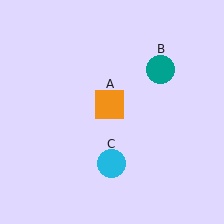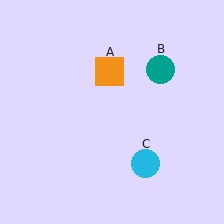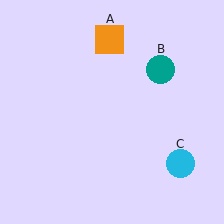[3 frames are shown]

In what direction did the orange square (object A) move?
The orange square (object A) moved up.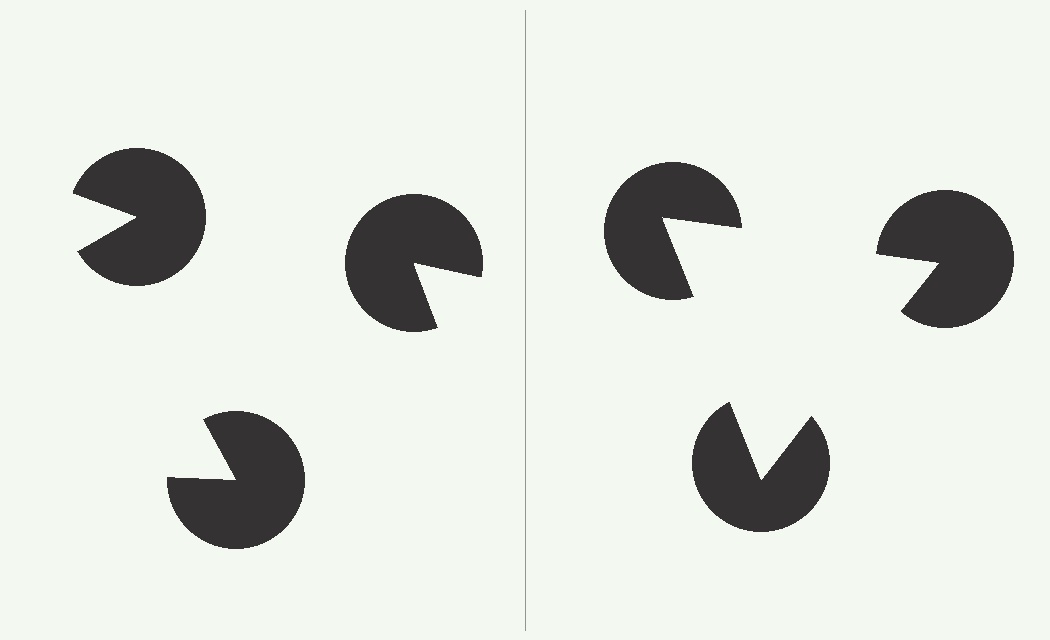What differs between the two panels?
The pac-man discs are positioned identically on both sides; only the wedge orientations differ. On the right they align to a triangle; on the left they are misaligned.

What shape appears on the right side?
An illusory triangle.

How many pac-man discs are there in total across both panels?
6 — 3 on each side.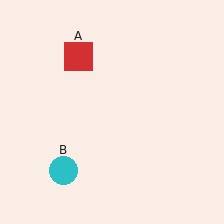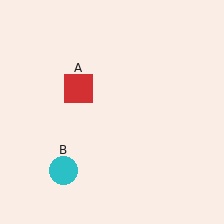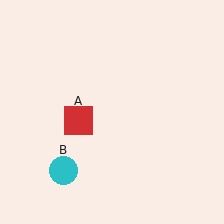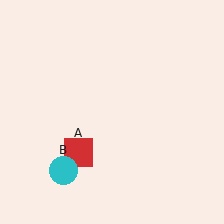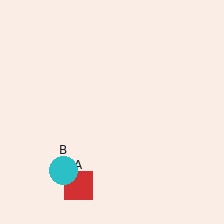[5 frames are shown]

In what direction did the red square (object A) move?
The red square (object A) moved down.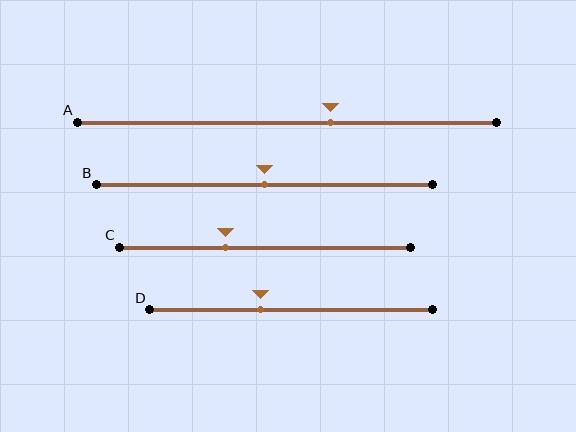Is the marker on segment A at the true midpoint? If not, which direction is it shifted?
No, the marker on segment A is shifted to the right by about 10% of the segment length.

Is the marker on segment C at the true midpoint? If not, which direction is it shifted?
No, the marker on segment C is shifted to the left by about 14% of the segment length.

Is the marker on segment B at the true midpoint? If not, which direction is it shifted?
Yes, the marker on segment B is at the true midpoint.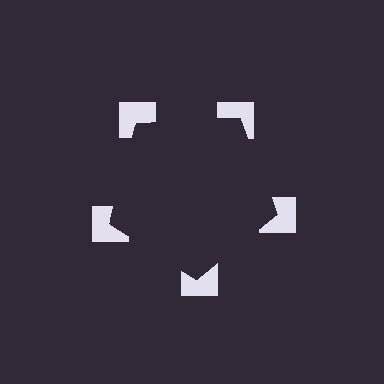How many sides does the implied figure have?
5 sides.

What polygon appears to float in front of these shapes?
An illusory pentagon — its edges are inferred from the aligned wedge cuts in the notched squares, not physically drawn.